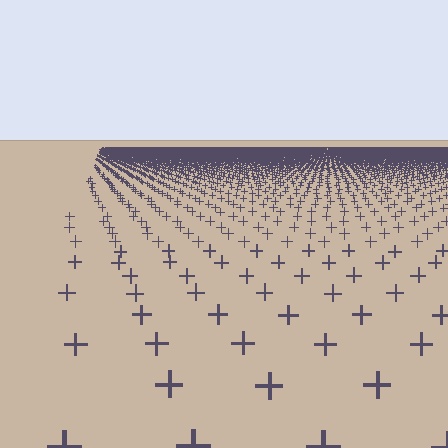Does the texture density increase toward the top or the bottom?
Density increases toward the top.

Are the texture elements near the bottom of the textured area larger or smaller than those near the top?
Larger. Near the bottom, elements are closer to the viewer and appear at a bigger on-screen size.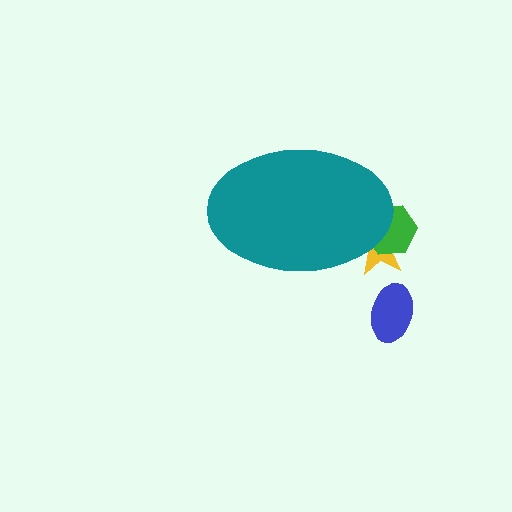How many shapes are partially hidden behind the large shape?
2 shapes are partially hidden.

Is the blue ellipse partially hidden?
No, the blue ellipse is fully visible.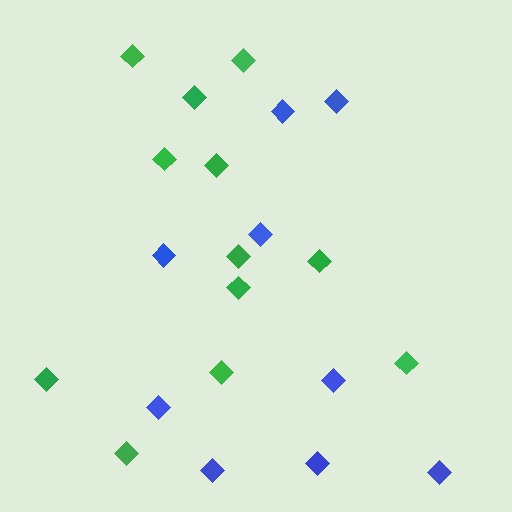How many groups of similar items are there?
There are 2 groups: one group of blue diamonds (9) and one group of green diamonds (12).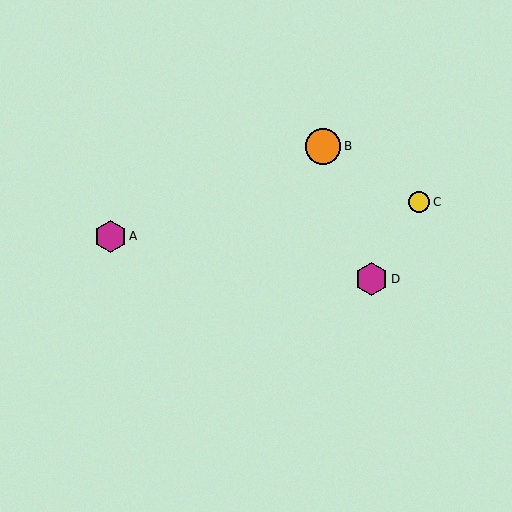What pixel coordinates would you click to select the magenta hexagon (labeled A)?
Click at (110, 236) to select the magenta hexagon A.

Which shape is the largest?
The orange circle (labeled B) is the largest.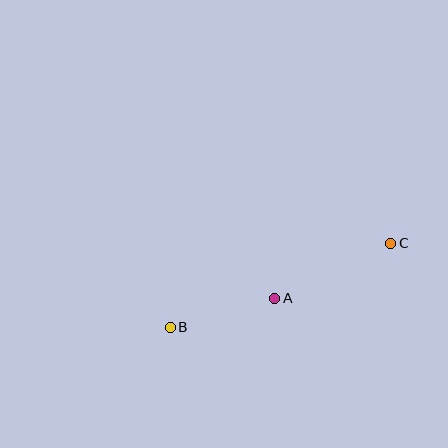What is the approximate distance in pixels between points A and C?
The distance between A and C is approximately 129 pixels.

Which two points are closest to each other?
Points A and B are closest to each other.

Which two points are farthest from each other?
Points B and C are farthest from each other.